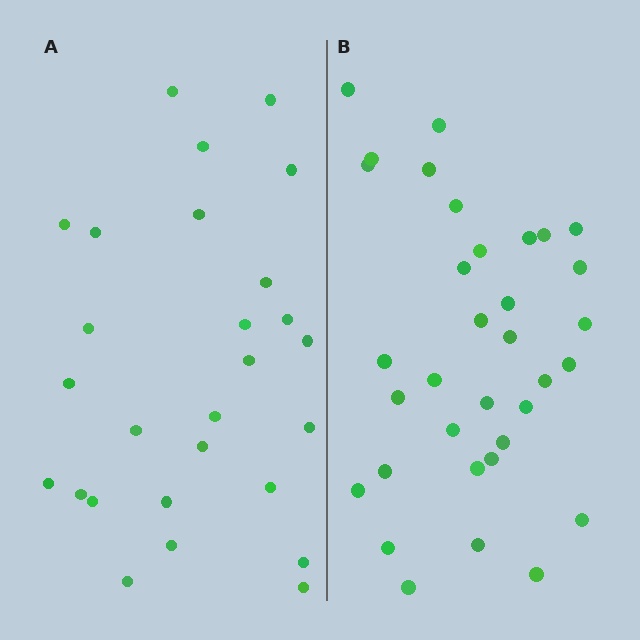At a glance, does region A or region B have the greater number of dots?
Region B (the right region) has more dots.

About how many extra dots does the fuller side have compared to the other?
Region B has roughly 8 or so more dots than region A.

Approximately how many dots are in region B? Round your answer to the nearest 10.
About 30 dots. (The exact count is 34, which rounds to 30.)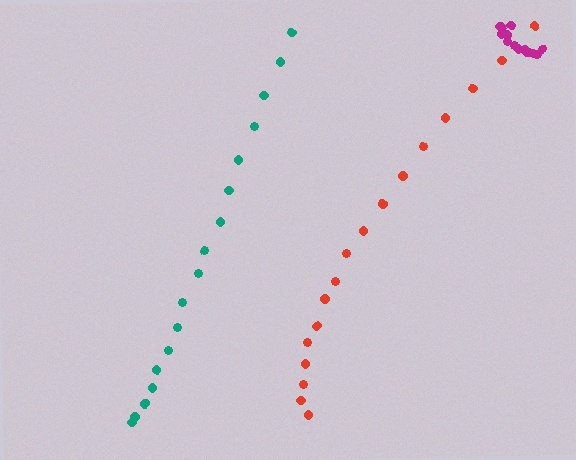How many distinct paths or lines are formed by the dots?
There are 3 distinct paths.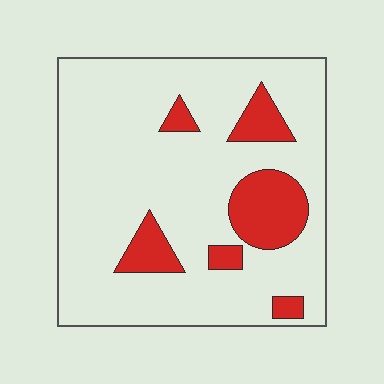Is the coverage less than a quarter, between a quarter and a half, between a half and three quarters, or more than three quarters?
Less than a quarter.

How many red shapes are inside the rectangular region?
6.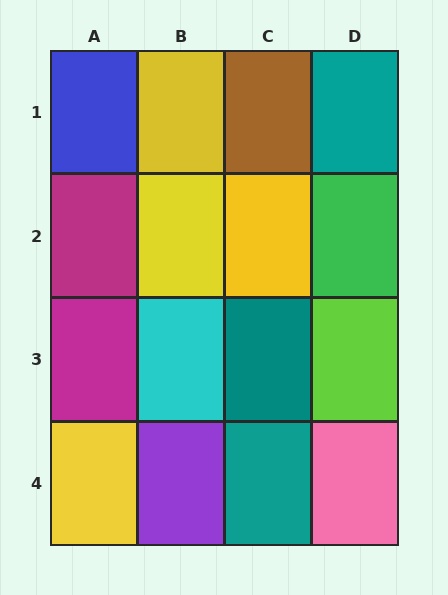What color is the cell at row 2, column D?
Green.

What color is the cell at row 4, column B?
Purple.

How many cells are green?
1 cell is green.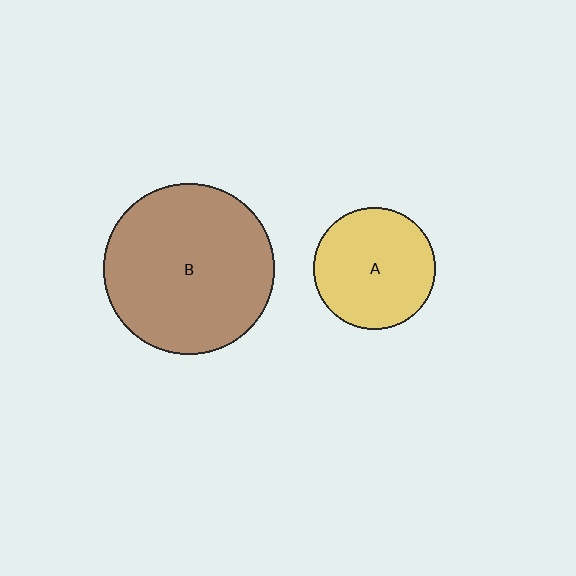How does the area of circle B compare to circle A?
Approximately 2.0 times.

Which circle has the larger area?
Circle B (brown).